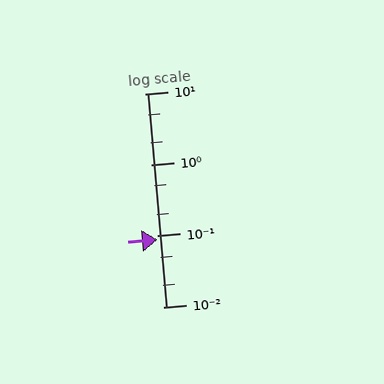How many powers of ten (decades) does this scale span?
The scale spans 3 decades, from 0.01 to 10.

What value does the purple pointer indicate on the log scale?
The pointer indicates approximately 0.087.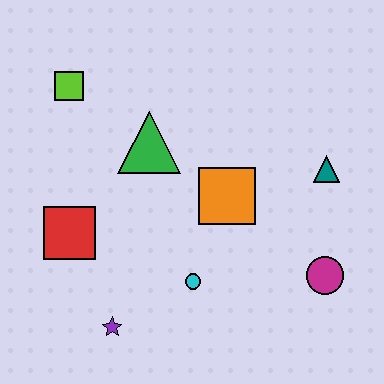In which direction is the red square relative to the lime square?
The red square is below the lime square.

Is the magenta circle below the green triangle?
Yes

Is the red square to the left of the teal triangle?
Yes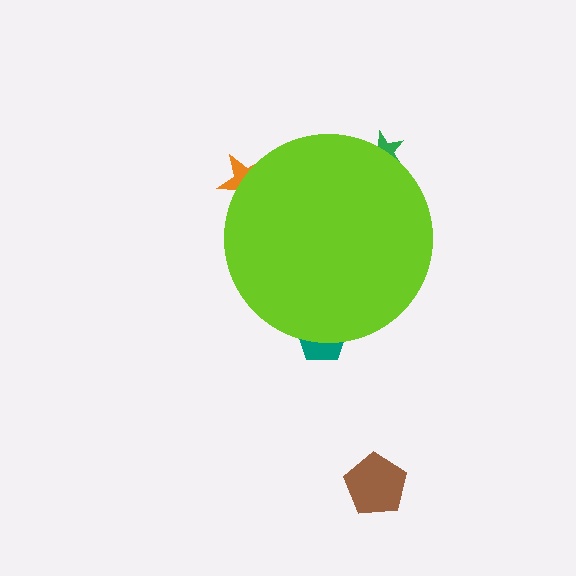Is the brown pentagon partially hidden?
No, the brown pentagon is fully visible.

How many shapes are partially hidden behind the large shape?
3 shapes are partially hidden.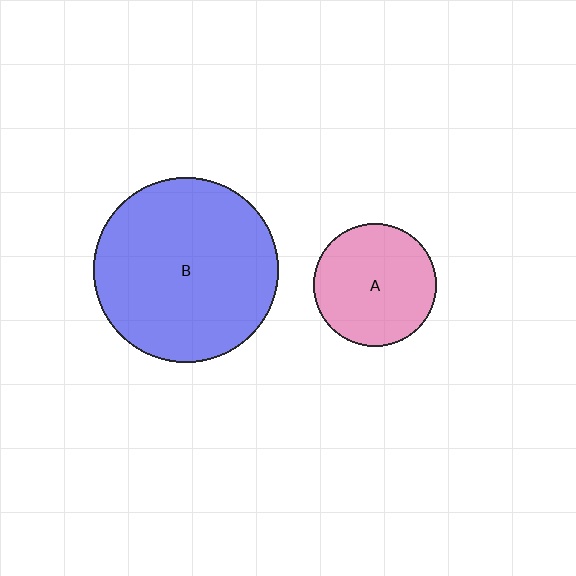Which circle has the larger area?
Circle B (blue).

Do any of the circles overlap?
No, none of the circles overlap.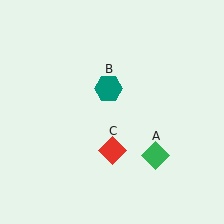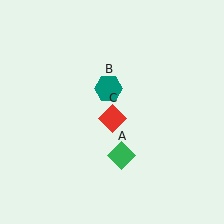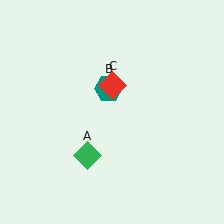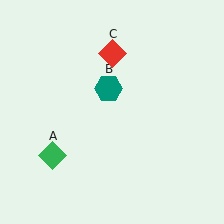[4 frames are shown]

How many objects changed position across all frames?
2 objects changed position: green diamond (object A), red diamond (object C).